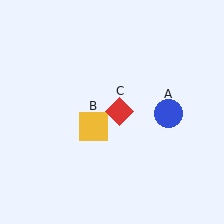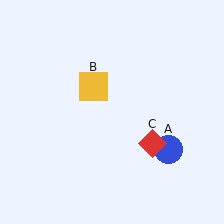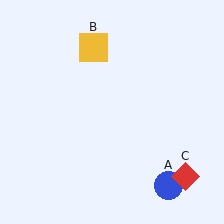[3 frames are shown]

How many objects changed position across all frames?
3 objects changed position: blue circle (object A), yellow square (object B), red diamond (object C).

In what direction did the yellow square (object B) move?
The yellow square (object B) moved up.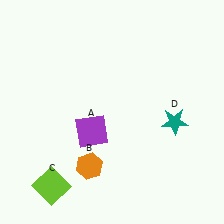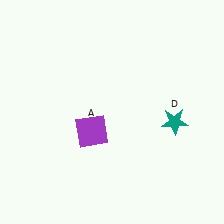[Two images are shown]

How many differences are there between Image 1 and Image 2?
There are 2 differences between the two images.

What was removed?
The orange hexagon (B), the lime square (C) were removed in Image 2.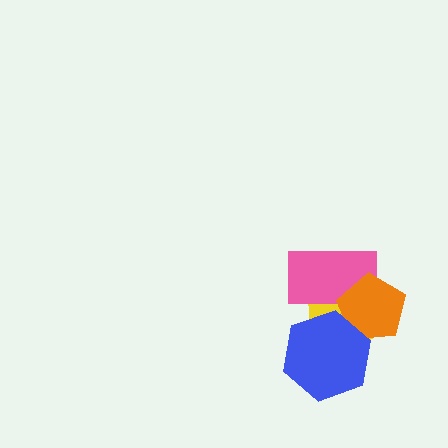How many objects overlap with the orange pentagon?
3 objects overlap with the orange pentagon.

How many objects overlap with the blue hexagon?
3 objects overlap with the blue hexagon.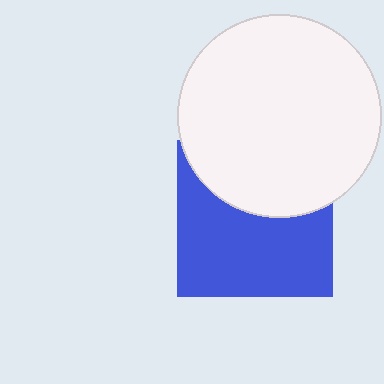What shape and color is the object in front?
The object in front is a white circle.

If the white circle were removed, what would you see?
You would see the complete blue square.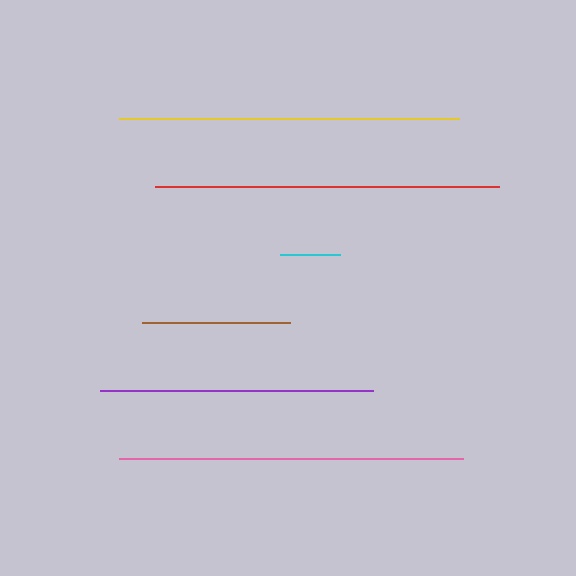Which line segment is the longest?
The red line is the longest at approximately 344 pixels.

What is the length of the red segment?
The red segment is approximately 344 pixels long.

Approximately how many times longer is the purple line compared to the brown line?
The purple line is approximately 1.9 times the length of the brown line.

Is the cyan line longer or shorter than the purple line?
The purple line is longer than the cyan line.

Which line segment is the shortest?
The cyan line is the shortest at approximately 61 pixels.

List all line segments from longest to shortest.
From longest to shortest: red, pink, yellow, purple, brown, cyan.